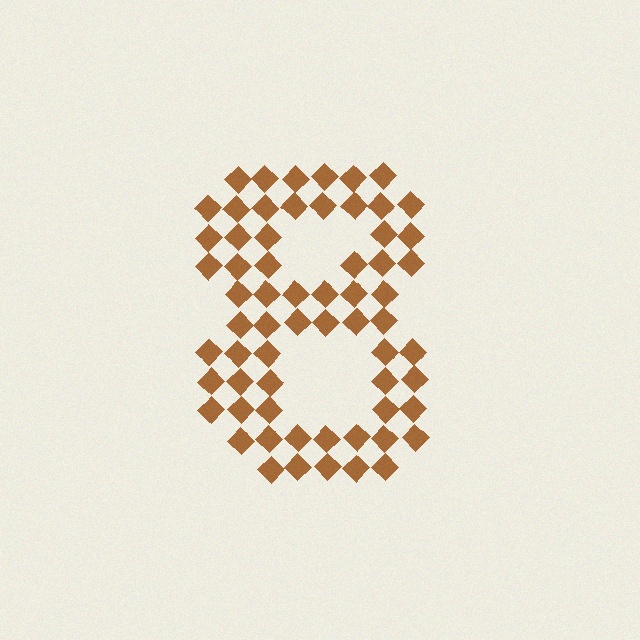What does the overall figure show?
The overall figure shows the digit 8.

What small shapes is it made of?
It is made of small diamonds.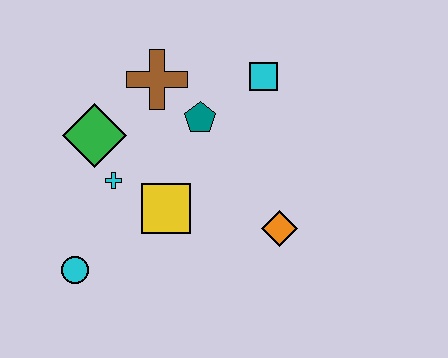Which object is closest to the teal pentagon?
The brown cross is closest to the teal pentagon.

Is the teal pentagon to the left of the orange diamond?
Yes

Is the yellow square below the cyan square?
Yes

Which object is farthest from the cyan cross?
The cyan square is farthest from the cyan cross.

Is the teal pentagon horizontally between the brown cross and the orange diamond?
Yes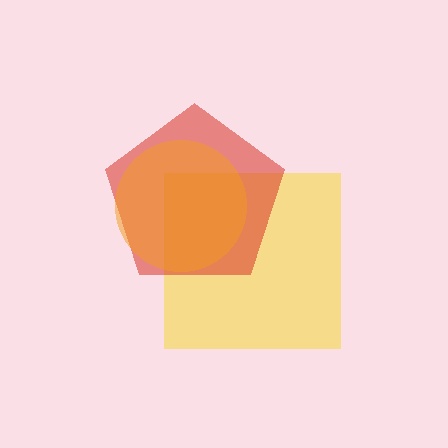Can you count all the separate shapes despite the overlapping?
Yes, there are 3 separate shapes.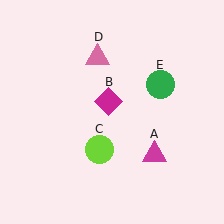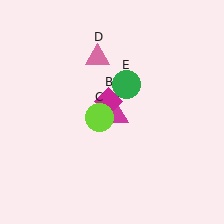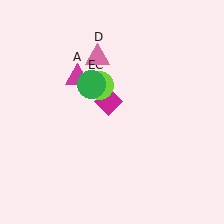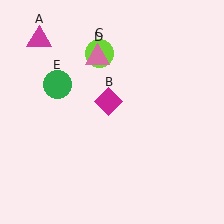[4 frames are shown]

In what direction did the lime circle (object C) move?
The lime circle (object C) moved up.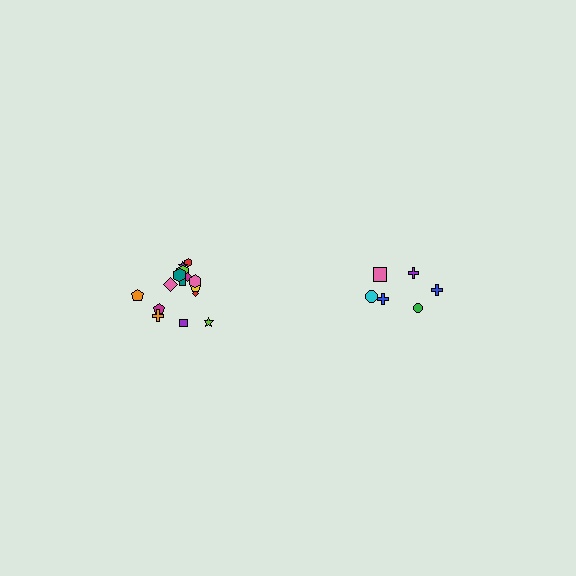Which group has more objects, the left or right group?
The left group.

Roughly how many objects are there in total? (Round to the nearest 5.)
Roughly 20 objects in total.